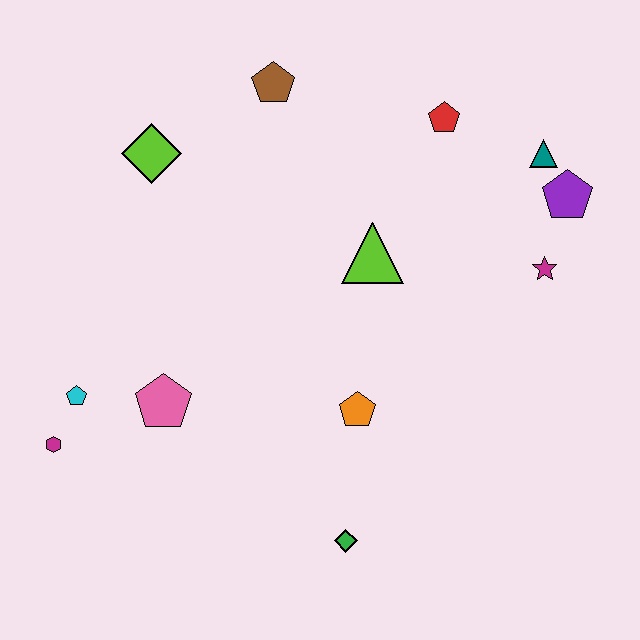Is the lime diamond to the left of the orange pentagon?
Yes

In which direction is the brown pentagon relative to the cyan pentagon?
The brown pentagon is above the cyan pentagon.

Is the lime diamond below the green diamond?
No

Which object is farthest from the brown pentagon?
The green diamond is farthest from the brown pentagon.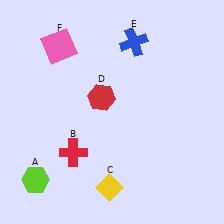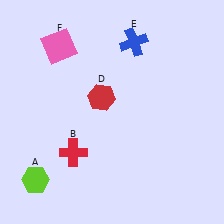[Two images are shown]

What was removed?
The yellow diamond (C) was removed in Image 2.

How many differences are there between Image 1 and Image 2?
There is 1 difference between the two images.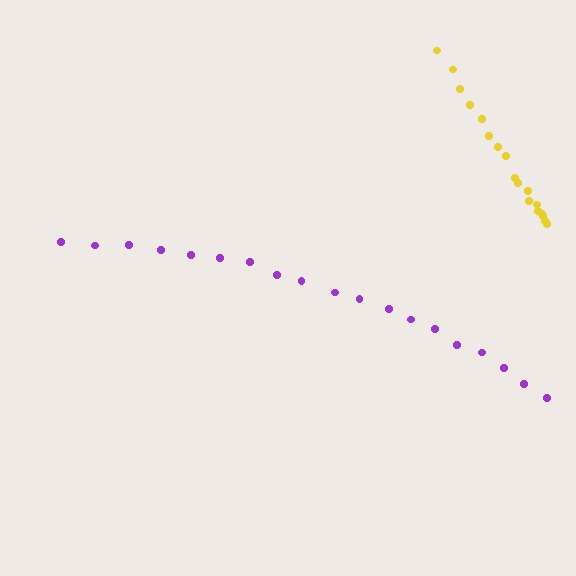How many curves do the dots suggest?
There are 2 distinct paths.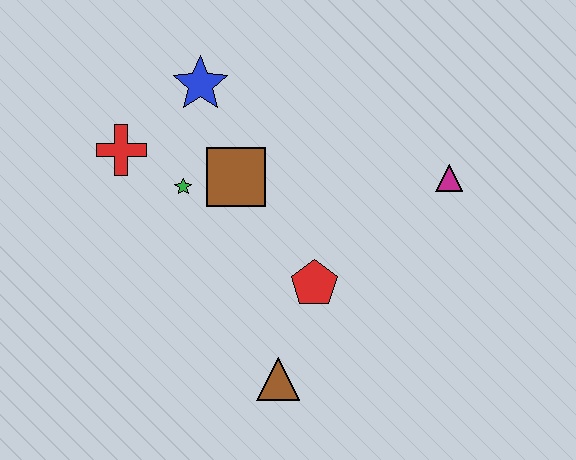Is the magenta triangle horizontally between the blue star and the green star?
No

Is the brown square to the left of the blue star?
No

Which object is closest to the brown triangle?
The red pentagon is closest to the brown triangle.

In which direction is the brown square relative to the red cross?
The brown square is to the right of the red cross.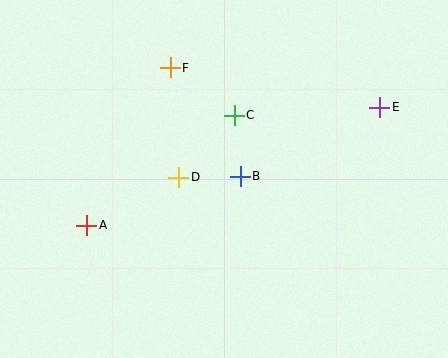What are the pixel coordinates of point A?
Point A is at (87, 225).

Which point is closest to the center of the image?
Point B at (240, 176) is closest to the center.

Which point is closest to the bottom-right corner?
Point E is closest to the bottom-right corner.